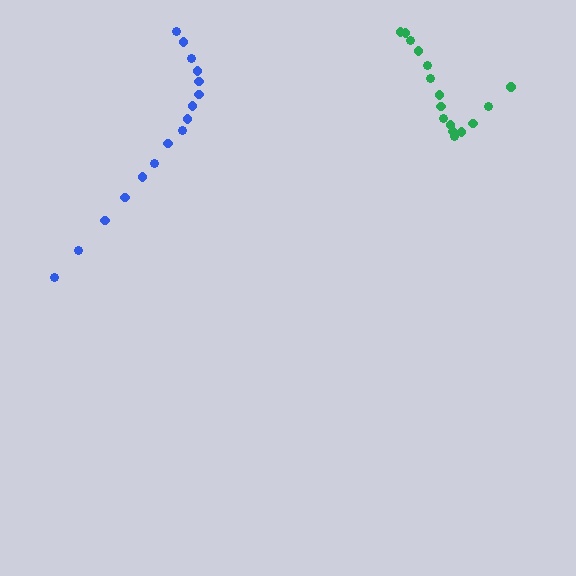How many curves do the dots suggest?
There are 2 distinct paths.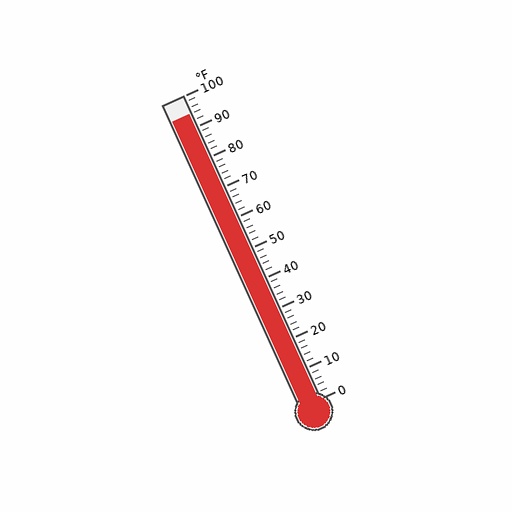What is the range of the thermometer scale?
The thermometer scale ranges from 0°F to 100°F.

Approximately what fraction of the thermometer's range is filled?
The thermometer is filled to approximately 95% of its range.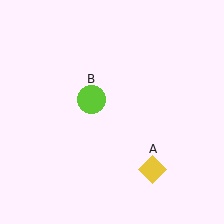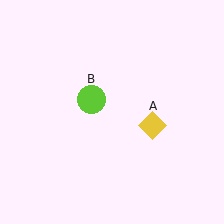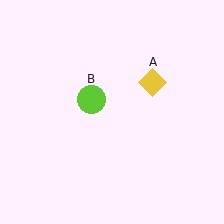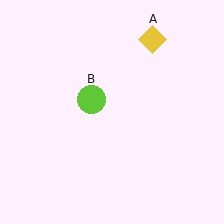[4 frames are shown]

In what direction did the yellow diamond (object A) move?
The yellow diamond (object A) moved up.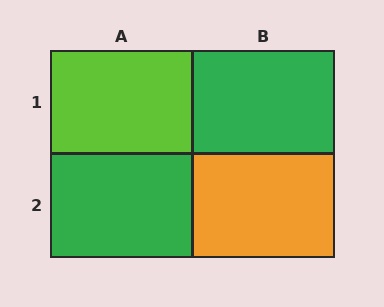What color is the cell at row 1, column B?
Green.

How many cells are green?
2 cells are green.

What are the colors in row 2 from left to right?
Green, orange.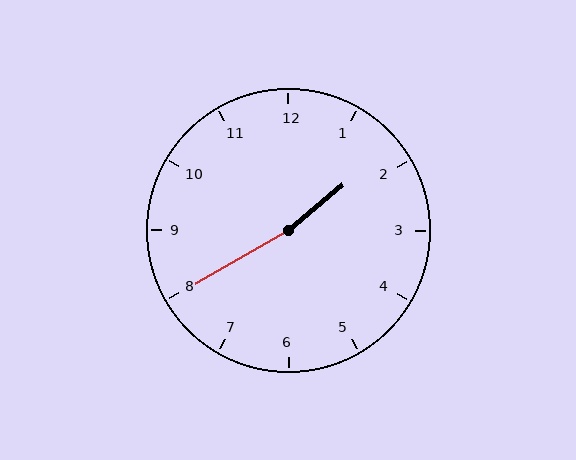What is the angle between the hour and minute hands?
Approximately 170 degrees.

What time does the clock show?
1:40.